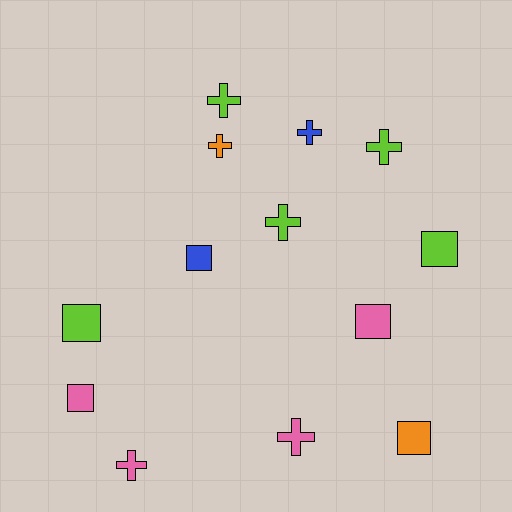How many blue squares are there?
There is 1 blue square.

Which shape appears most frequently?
Cross, with 7 objects.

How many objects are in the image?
There are 13 objects.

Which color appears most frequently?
Lime, with 5 objects.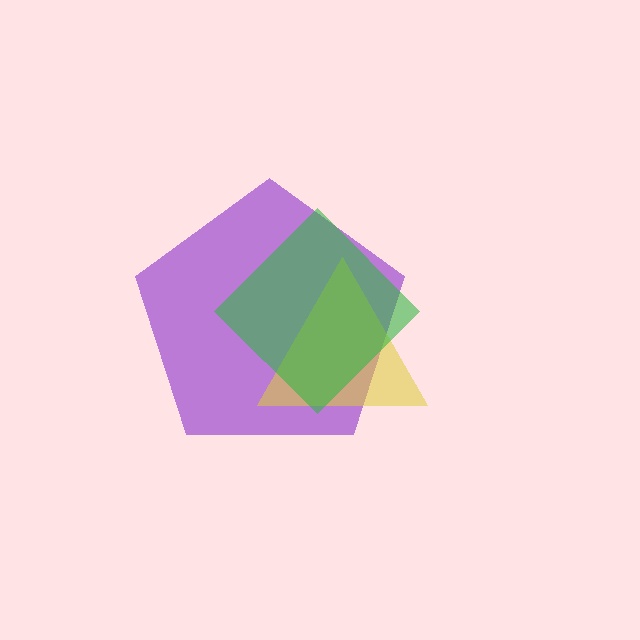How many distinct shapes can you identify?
There are 3 distinct shapes: a purple pentagon, a yellow triangle, a green diamond.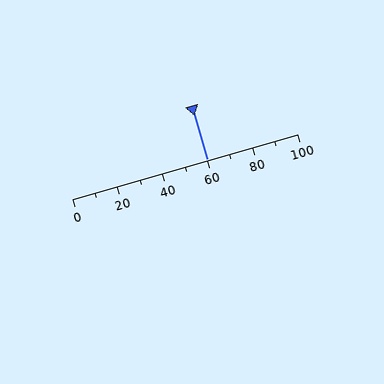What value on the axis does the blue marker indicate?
The marker indicates approximately 60.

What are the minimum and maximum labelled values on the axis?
The axis runs from 0 to 100.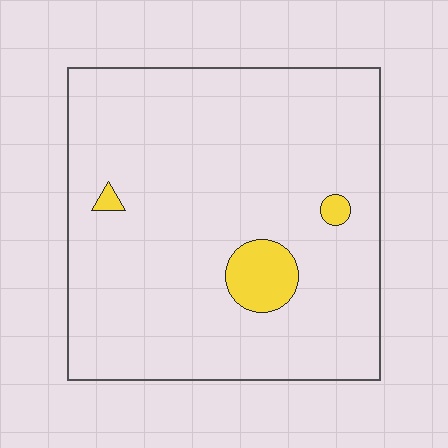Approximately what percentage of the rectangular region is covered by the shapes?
Approximately 5%.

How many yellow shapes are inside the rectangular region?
3.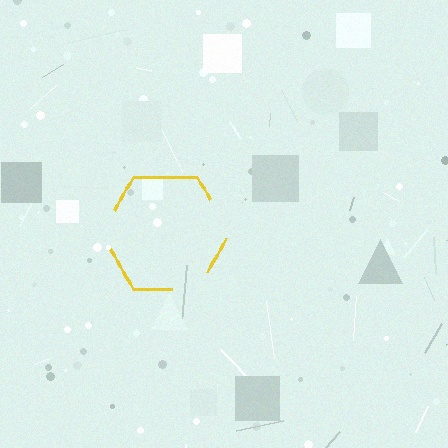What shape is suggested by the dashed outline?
The dashed outline suggests a hexagon.